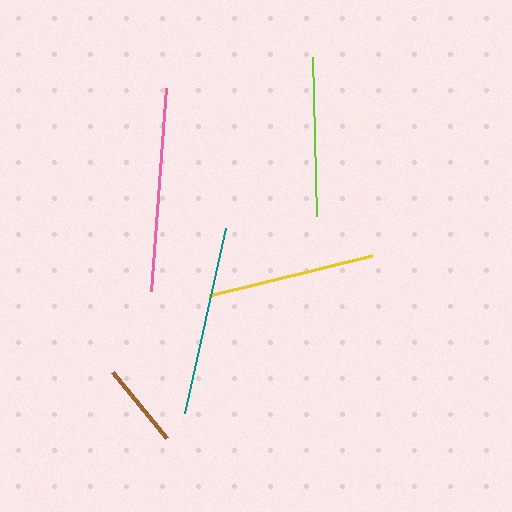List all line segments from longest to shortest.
From longest to shortest: pink, teal, yellow, lime, brown.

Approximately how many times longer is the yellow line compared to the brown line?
The yellow line is approximately 2.0 times the length of the brown line.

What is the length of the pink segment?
The pink segment is approximately 204 pixels long.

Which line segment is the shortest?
The brown line is the shortest at approximately 86 pixels.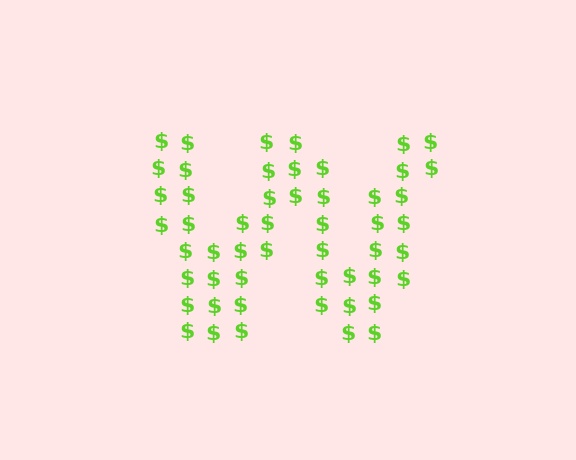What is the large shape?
The large shape is the letter W.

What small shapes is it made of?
It is made of small dollar signs.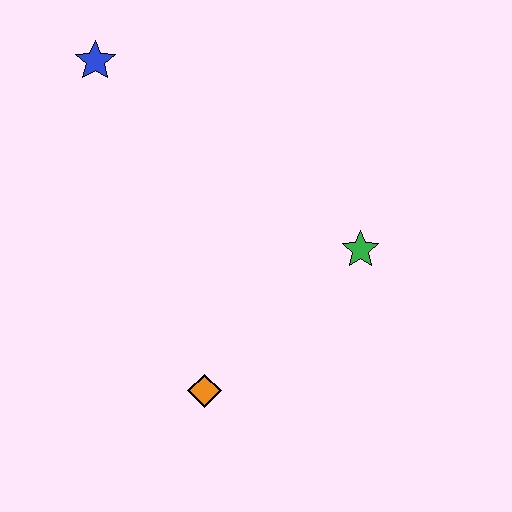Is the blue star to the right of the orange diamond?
No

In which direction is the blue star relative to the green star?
The blue star is to the left of the green star.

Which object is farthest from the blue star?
The orange diamond is farthest from the blue star.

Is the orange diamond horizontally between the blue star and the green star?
Yes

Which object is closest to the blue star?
The green star is closest to the blue star.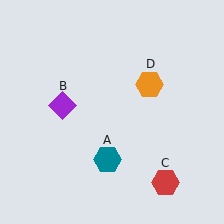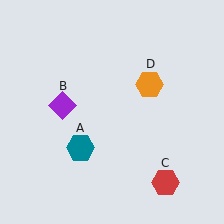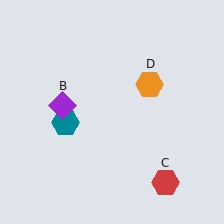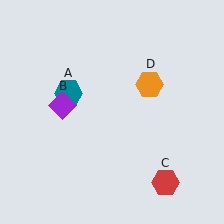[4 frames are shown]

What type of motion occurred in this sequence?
The teal hexagon (object A) rotated clockwise around the center of the scene.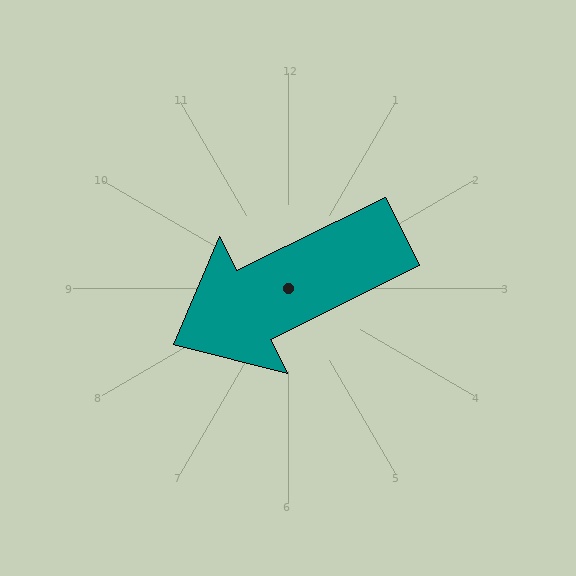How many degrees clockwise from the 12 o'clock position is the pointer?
Approximately 244 degrees.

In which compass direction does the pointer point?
Southwest.